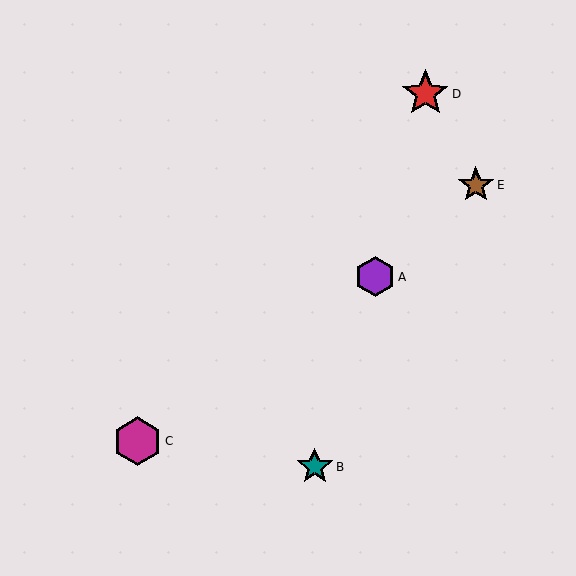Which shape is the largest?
The magenta hexagon (labeled C) is the largest.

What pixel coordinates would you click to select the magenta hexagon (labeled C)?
Click at (138, 441) to select the magenta hexagon C.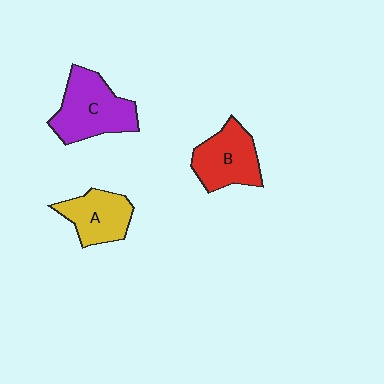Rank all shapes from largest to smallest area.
From largest to smallest: C (purple), B (red), A (yellow).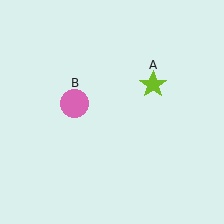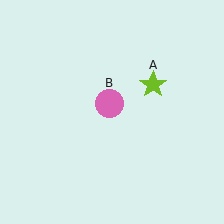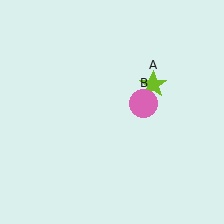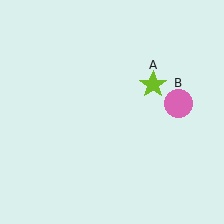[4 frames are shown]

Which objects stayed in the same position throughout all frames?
Lime star (object A) remained stationary.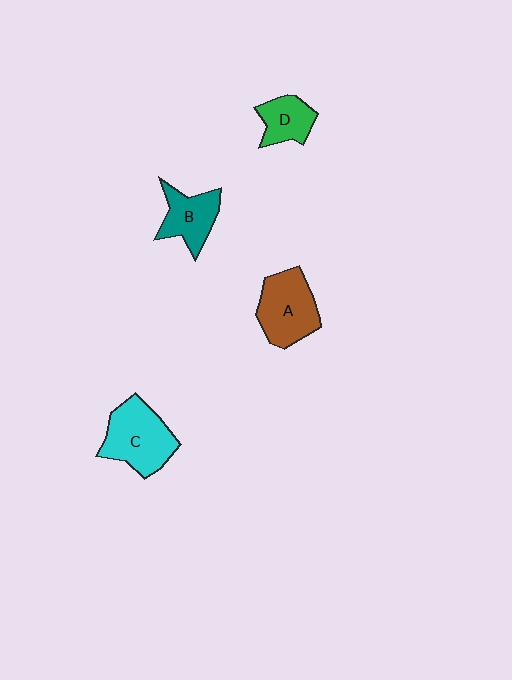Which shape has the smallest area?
Shape D (green).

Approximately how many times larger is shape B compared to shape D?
Approximately 1.2 times.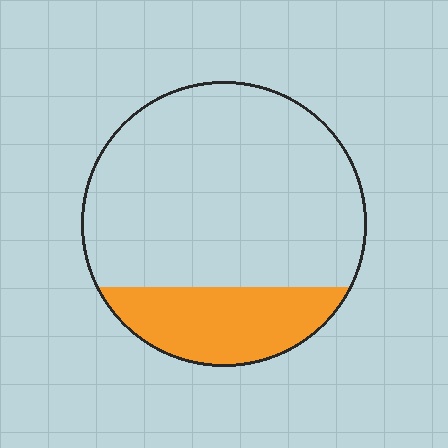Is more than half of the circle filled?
No.